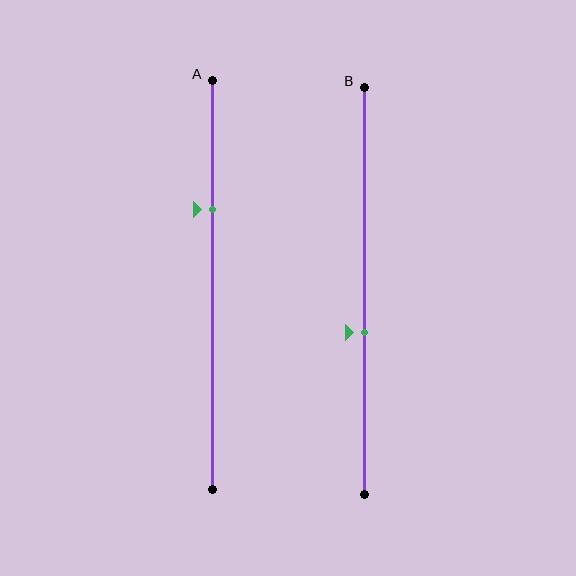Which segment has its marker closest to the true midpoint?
Segment B has its marker closest to the true midpoint.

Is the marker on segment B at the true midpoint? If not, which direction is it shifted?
No, the marker on segment B is shifted downward by about 10% of the segment length.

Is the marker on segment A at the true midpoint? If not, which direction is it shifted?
No, the marker on segment A is shifted upward by about 19% of the segment length.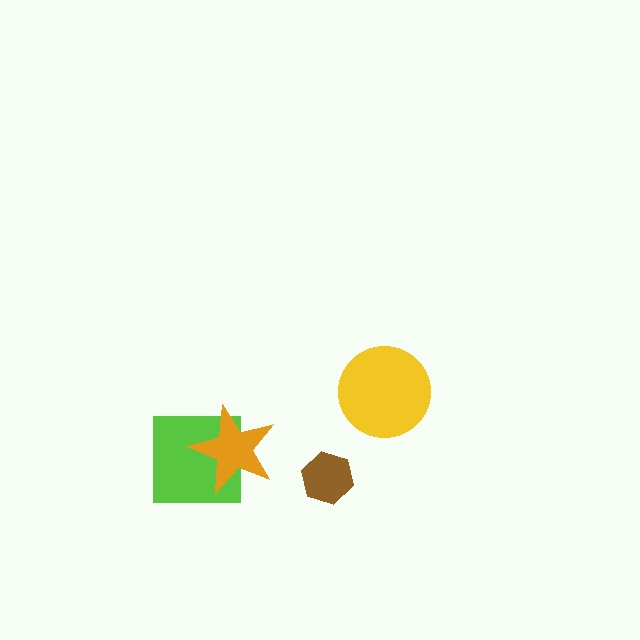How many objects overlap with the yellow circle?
0 objects overlap with the yellow circle.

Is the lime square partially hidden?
Yes, it is partially covered by another shape.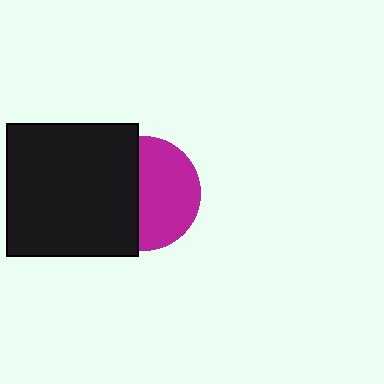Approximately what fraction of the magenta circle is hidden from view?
Roughly 46% of the magenta circle is hidden behind the black square.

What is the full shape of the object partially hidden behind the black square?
The partially hidden object is a magenta circle.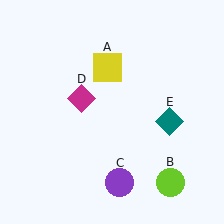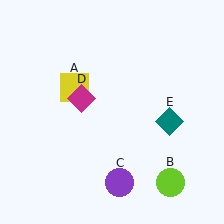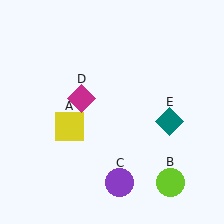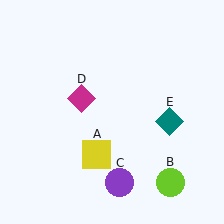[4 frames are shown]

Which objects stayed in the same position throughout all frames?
Lime circle (object B) and purple circle (object C) and magenta diamond (object D) and teal diamond (object E) remained stationary.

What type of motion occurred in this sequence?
The yellow square (object A) rotated counterclockwise around the center of the scene.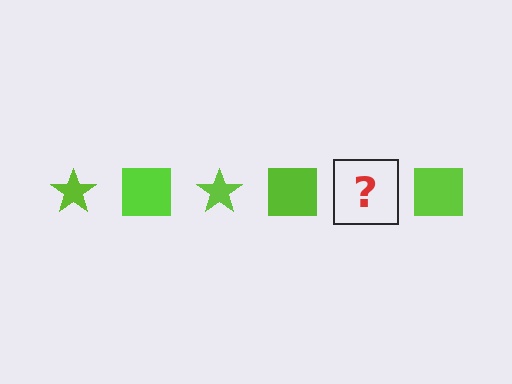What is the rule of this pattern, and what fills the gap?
The rule is that the pattern cycles through star, square shapes in lime. The gap should be filled with a lime star.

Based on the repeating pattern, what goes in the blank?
The blank should be a lime star.